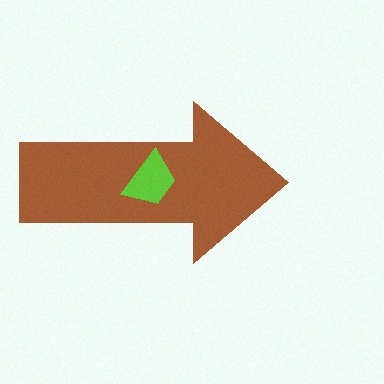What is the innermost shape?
The lime trapezoid.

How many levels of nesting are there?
2.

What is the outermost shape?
The brown arrow.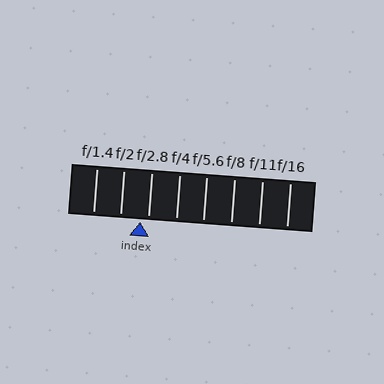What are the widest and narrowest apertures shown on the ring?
The widest aperture shown is f/1.4 and the narrowest is f/16.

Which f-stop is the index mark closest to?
The index mark is closest to f/2.8.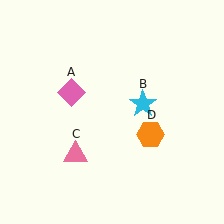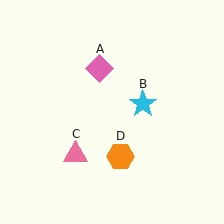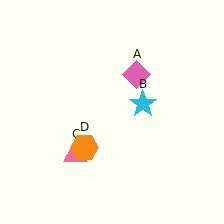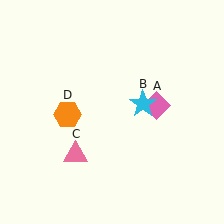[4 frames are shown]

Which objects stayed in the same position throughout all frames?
Cyan star (object B) and pink triangle (object C) remained stationary.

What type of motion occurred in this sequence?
The pink diamond (object A), orange hexagon (object D) rotated clockwise around the center of the scene.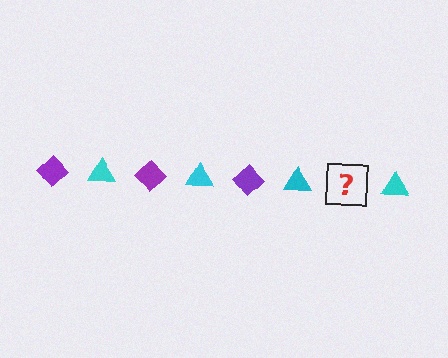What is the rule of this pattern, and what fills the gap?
The rule is that the pattern alternates between purple diamond and cyan triangle. The gap should be filled with a purple diamond.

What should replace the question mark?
The question mark should be replaced with a purple diamond.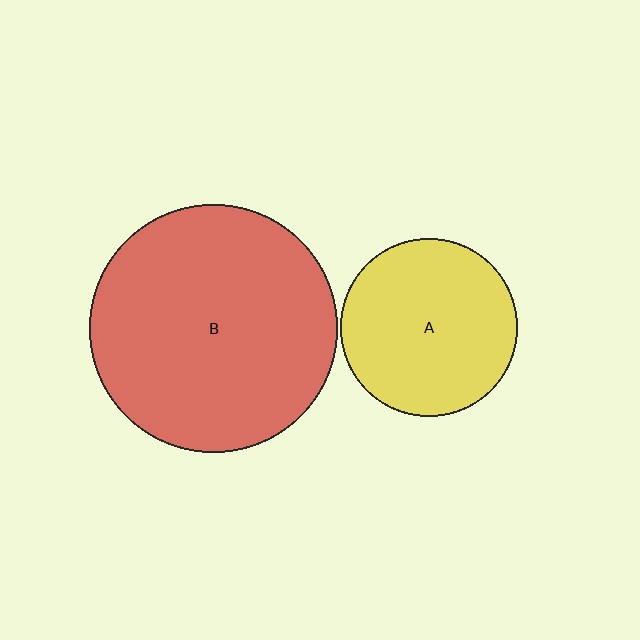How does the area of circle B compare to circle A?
Approximately 2.0 times.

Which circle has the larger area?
Circle B (red).